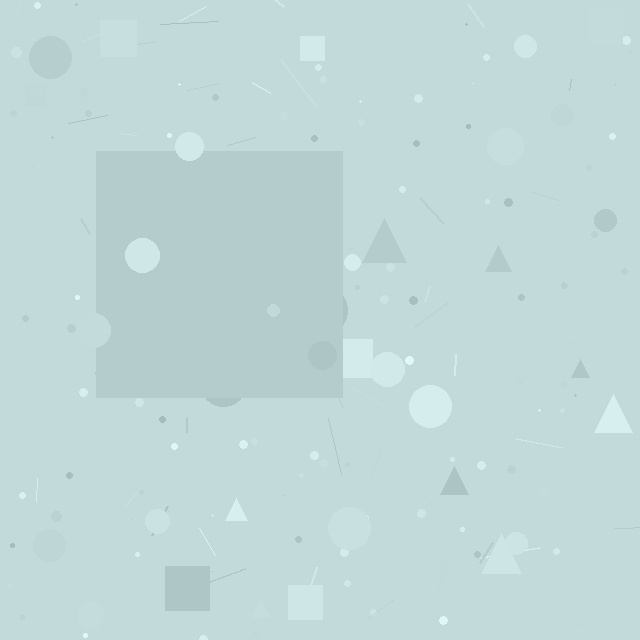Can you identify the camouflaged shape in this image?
The camouflaged shape is a square.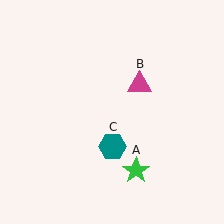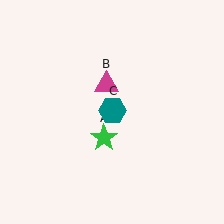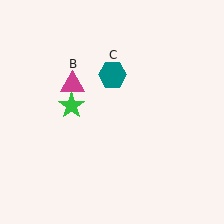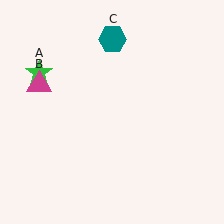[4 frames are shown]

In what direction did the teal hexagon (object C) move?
The teal hexagon (object C) moved up.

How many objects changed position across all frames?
3 objects changed position: green star (object A), magenta triangle (object B), teal hexagon (object C).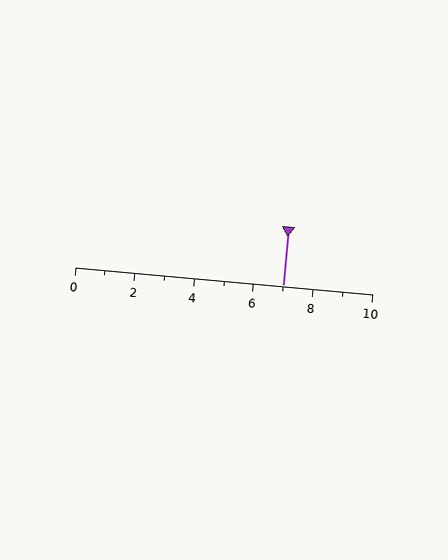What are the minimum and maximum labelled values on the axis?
The axis runs from 0 to 10.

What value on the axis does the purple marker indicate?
The marker indicates approximately 7.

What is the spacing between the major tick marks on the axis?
The major ticks are spaced 2 apart.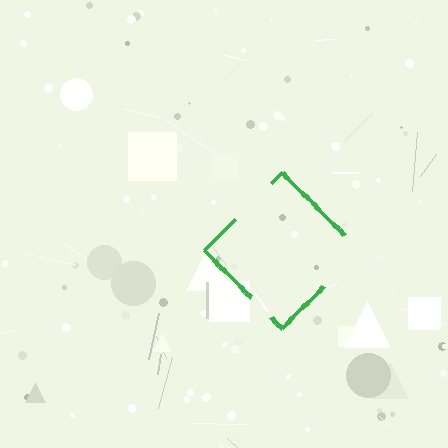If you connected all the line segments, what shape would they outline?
They would outline a diamond.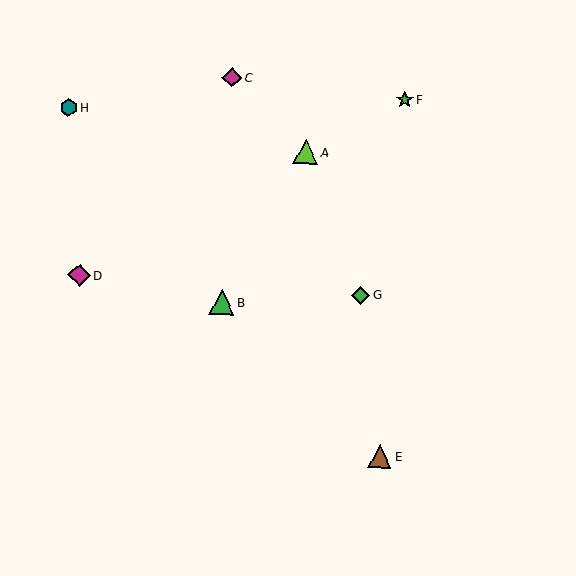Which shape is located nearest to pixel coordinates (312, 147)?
The lime triangle (labeled A) at (306, 152) is nearest to that location.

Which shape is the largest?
The green triangle (labeled B) is the largest.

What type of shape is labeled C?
Shape C is a magenta diamond.